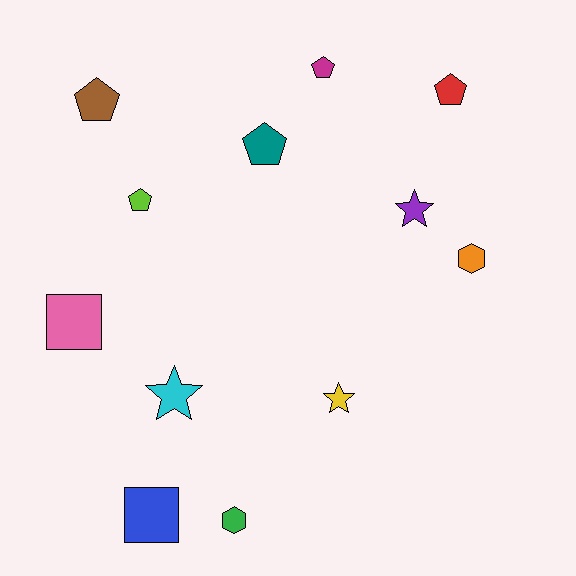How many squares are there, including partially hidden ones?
There are 2 squares.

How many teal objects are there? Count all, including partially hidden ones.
There is 1 teal object.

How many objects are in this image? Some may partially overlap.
There are 12 objects.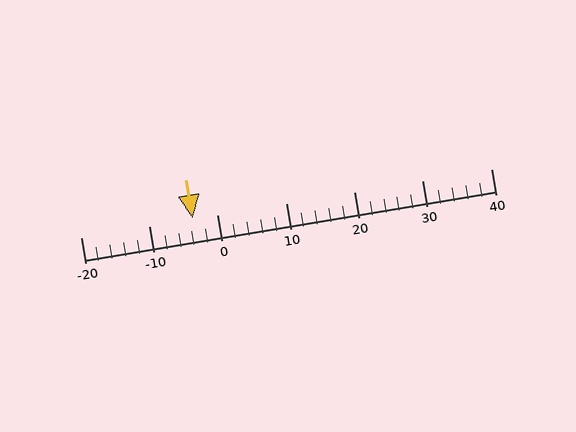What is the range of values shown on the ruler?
The ruler shows values from -20 to 40.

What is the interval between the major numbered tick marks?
The major tick marks are spaced 10 units apart.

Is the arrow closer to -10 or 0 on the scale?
The arrow is closer to 0.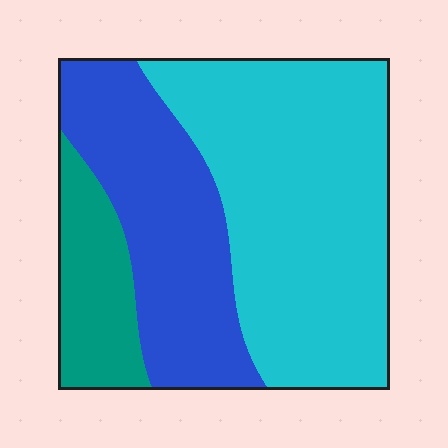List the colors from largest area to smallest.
From largest to smallest: cyan, blue, teal.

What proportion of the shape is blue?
Blue covers 32% of the shape.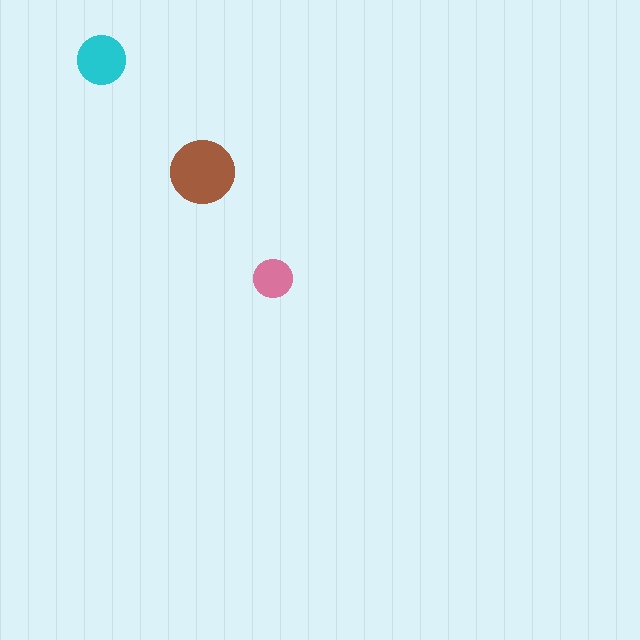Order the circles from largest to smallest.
the brown one, the cyan one, the pink one.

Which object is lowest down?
The pink circle is bottommost.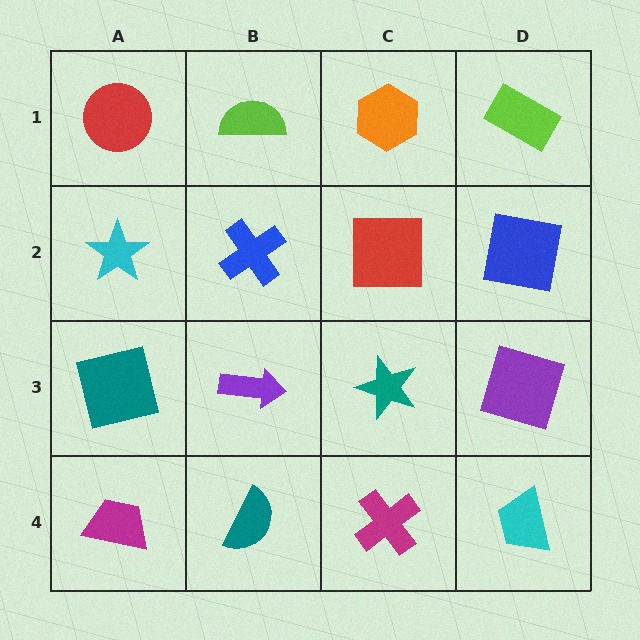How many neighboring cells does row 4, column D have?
2.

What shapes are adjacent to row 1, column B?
A blue cross (row 2, column B), a red circle (row 1, column A), an orange hexagon (row 1, column C).